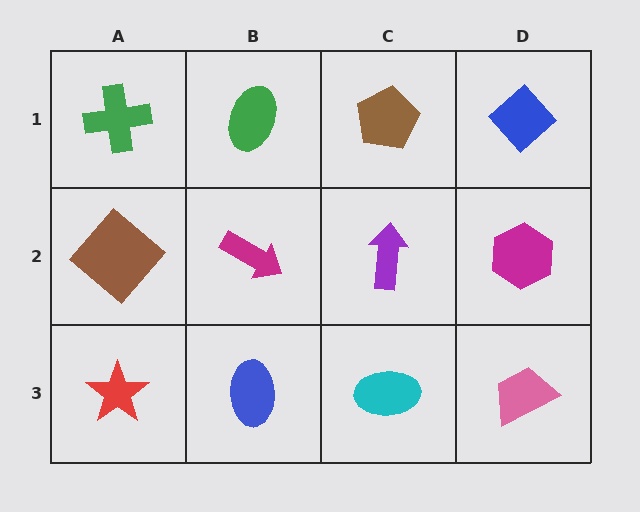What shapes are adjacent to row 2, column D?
A blue diamond (row 1, column D), a pink trapezoid (row 3, column D), a purple arrow (row 2, column C).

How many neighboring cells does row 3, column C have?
3.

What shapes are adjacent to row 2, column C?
A brown pentagon (row 1, column C), a cyan ellipse (row 3, column C), a magenta arrow (row 2, column B), a magenta hexagon (row 2, column D).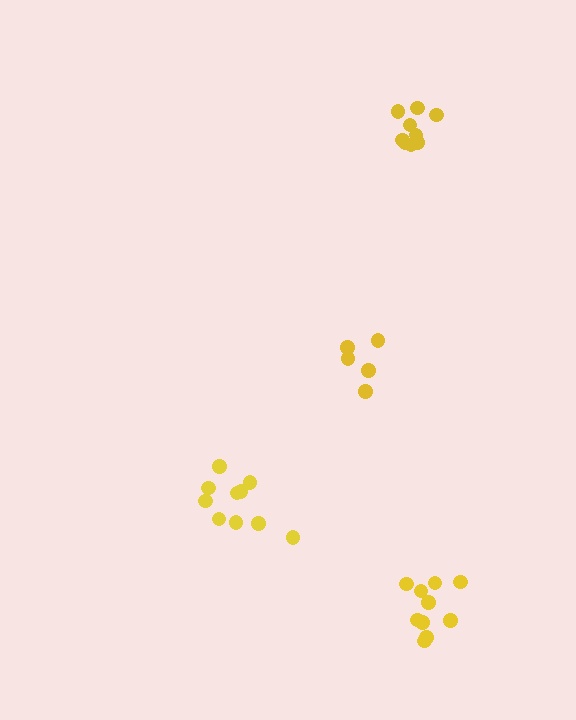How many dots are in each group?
Group 1: 9 dots, Group 2: 10 dots, Group 3: 5 dots, Group 4: 10 dots (34 total).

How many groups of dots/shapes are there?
There are 4 groups.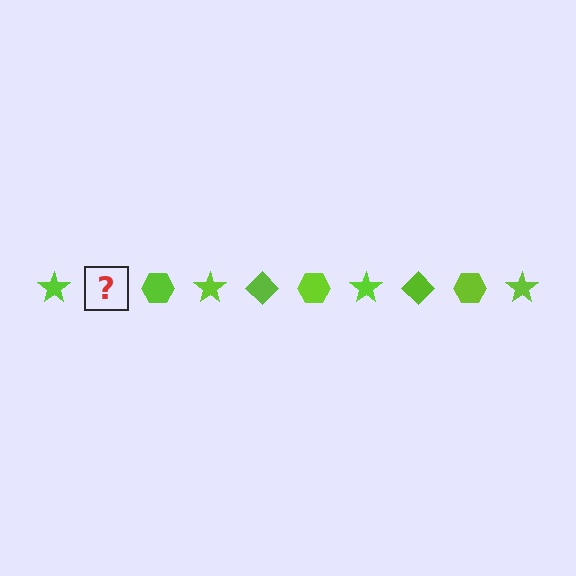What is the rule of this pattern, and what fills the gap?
The rule is that the pattern cycles through star, diamond, hexagon shapes in lime. The gap should be filled with a lime diamond.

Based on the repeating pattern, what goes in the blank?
The blank should be a lime diamond.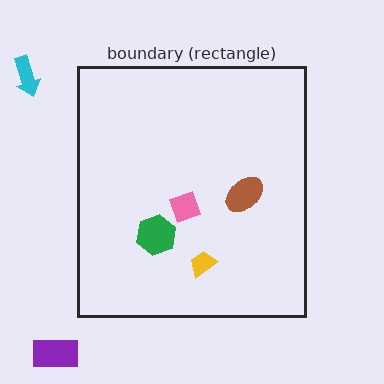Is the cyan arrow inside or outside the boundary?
Outside.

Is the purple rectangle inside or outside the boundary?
Outside.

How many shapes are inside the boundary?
4 inside, 2 outside.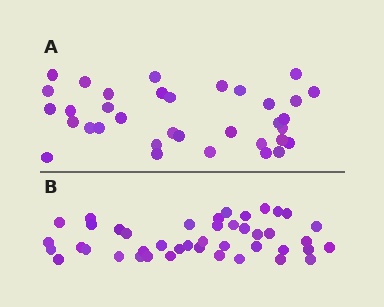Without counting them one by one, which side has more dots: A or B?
Region B (the bottom region) has more dots.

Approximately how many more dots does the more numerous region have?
Region B has roughly 8 or so more dots than region A.